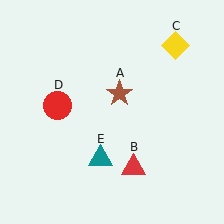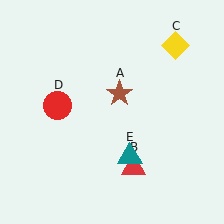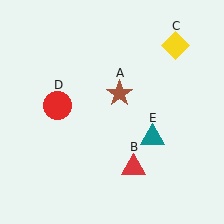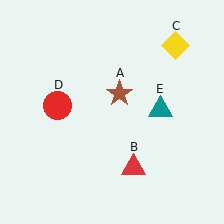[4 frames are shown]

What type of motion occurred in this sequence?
The teal triangle (object E) rotated counterclockwise around the center of the scene.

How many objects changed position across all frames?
1 object changed position: teal triangle (object E).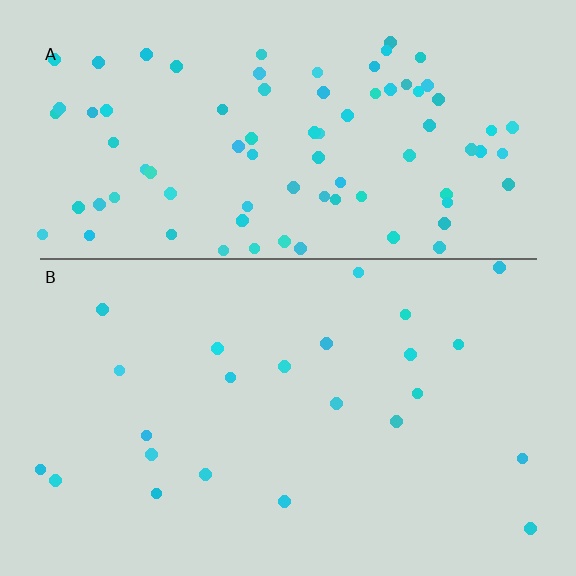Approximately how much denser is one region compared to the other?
Approximately 3.7× — region A over region B.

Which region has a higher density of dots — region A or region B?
A (the top).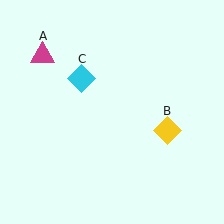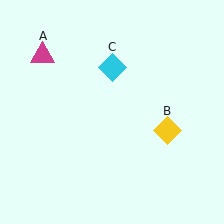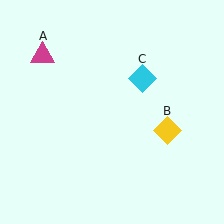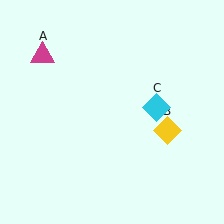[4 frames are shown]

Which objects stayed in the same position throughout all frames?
Magenta triangle (object A) and yellow diamond (object B) remained stationary.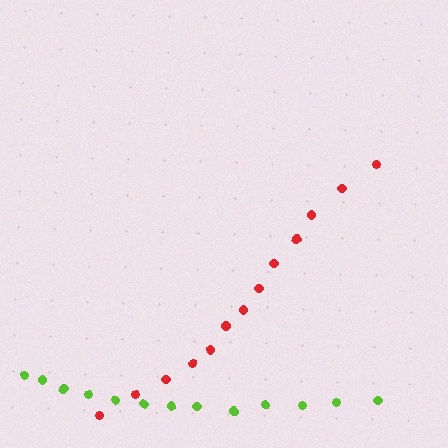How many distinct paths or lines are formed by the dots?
There are 2 distinct paths.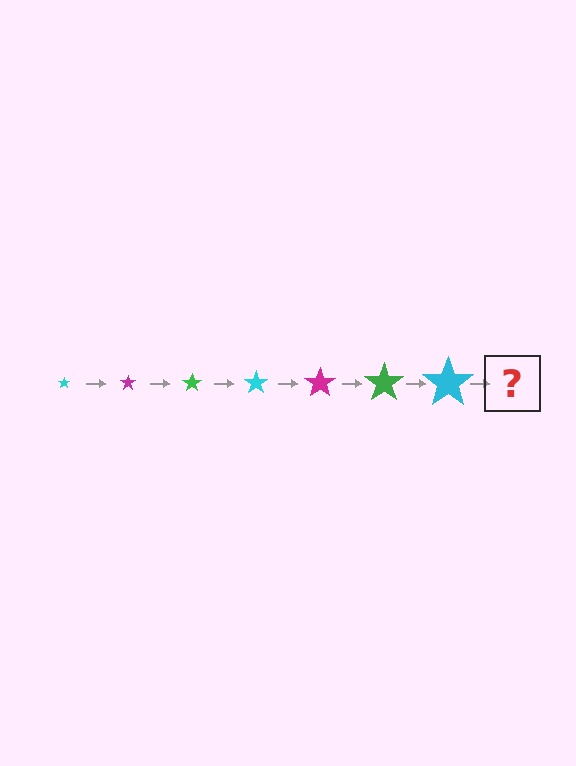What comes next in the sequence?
The next element should be a magenta star, larger than the previous one.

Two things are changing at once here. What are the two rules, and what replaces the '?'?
The two rules are that the star grows larger each step and the color cycles through cyan, magenta, and green. The '?' should be a magenta star, larger than the previous one.